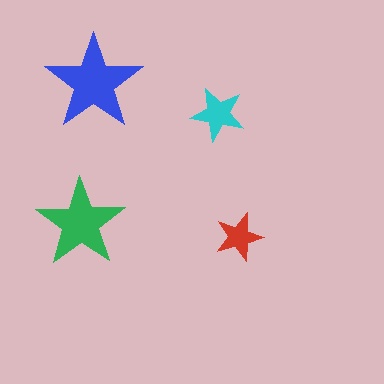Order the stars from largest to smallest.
the blue one, the green one, the cyan one, the red one.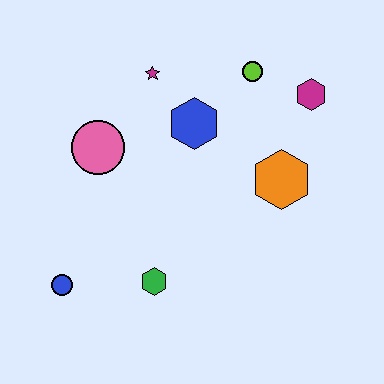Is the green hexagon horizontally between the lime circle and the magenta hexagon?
No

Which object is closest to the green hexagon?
The blue circle is closest to the green hexagon.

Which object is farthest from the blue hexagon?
The blue circle is farthest from the blue hexagon.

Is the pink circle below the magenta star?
Yes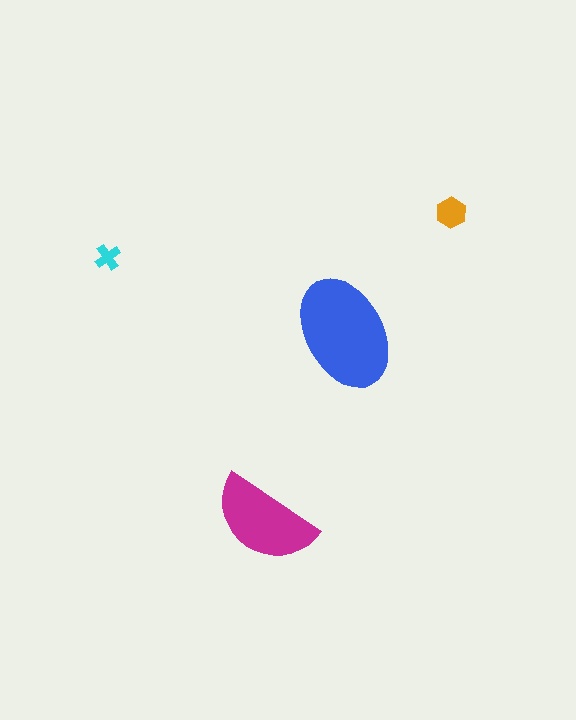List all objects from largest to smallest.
The blue ellipse, the magenta semicircle, the orange hexagon, the cyan cross.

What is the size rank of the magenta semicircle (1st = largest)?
2nd.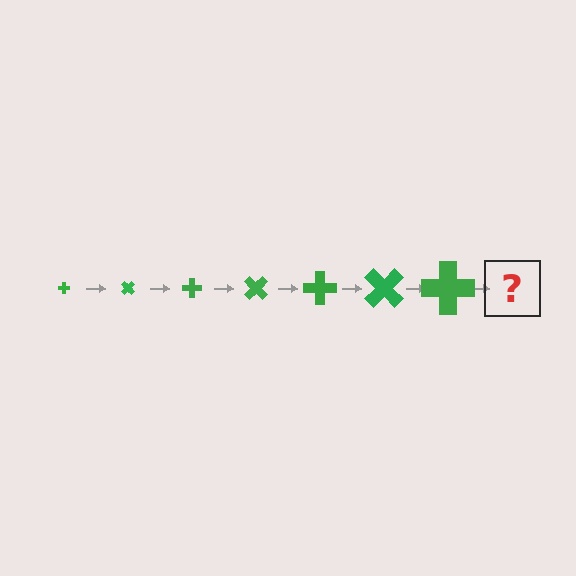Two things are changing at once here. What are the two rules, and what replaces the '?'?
The two rules are that the cross grows larger each step and it rotates 45 degrees each step. The '?' should be a cross, larger than the previous one and rotated 315 degrees from the start.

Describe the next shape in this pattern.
It should be a cross, larger than the previous one and rotated 315 degrees from the start.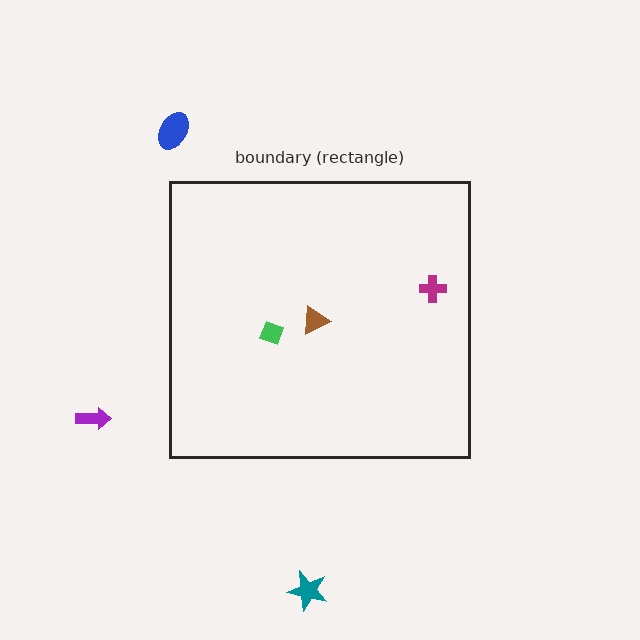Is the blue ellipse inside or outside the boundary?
Outside.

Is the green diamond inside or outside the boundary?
Inside.